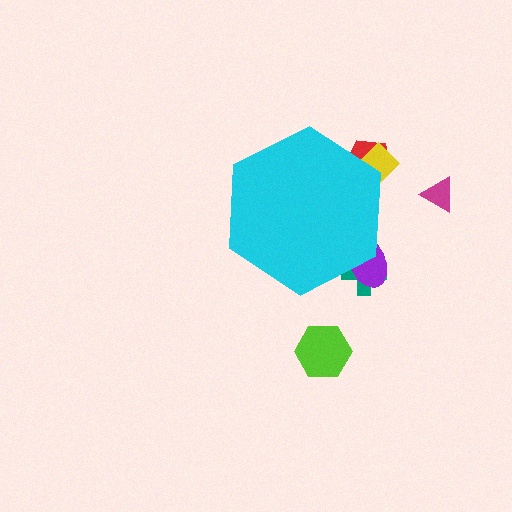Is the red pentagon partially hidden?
Yes, the red pentagon is partially hidden behind the cyan hexagon.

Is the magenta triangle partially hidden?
No, the magenta triangle is fully visible.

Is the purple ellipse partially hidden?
Yes, the purple ellipse is partially hidden behind the cyan hexagon.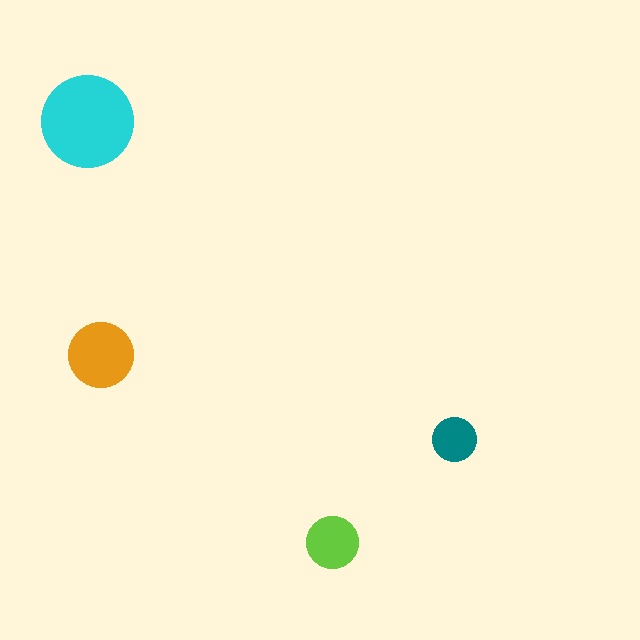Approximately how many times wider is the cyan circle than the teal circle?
About 2 times wider.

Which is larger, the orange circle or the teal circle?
The orange one.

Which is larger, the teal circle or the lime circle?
The lime one.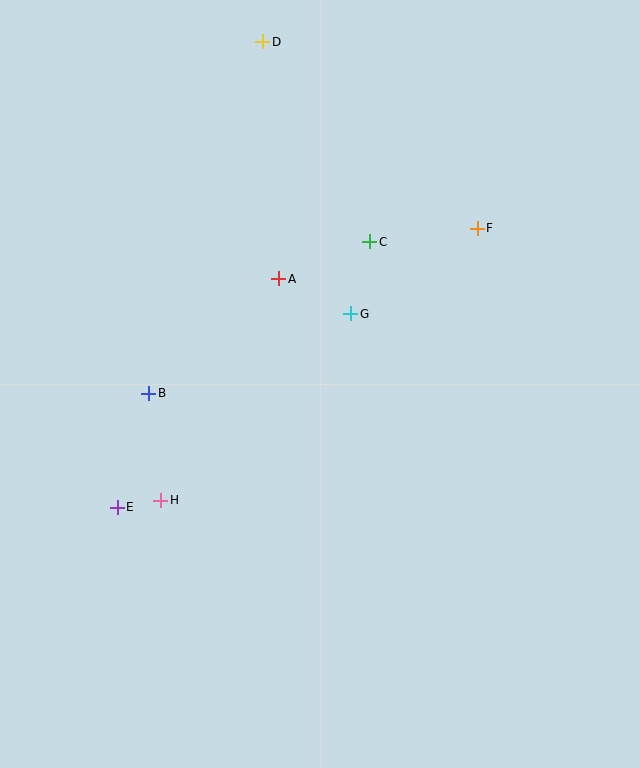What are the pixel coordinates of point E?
Point E is at (117, 507).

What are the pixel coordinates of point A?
Point A is at (279, 279).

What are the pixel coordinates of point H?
Point H is at (161, 500).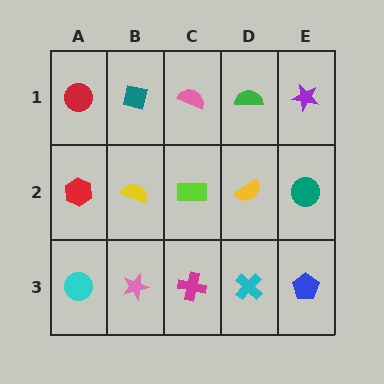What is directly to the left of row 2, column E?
A yellow semicircle.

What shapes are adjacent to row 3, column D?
A yellow semicircle (row 2, column D), a magenta cross (row 3, column C), a blue pentagon (row 3, column E).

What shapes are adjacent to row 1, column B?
A yellow semicircle (row 2, column B), a red circle (row 1, column A), a pink semicircle (row 1, column C).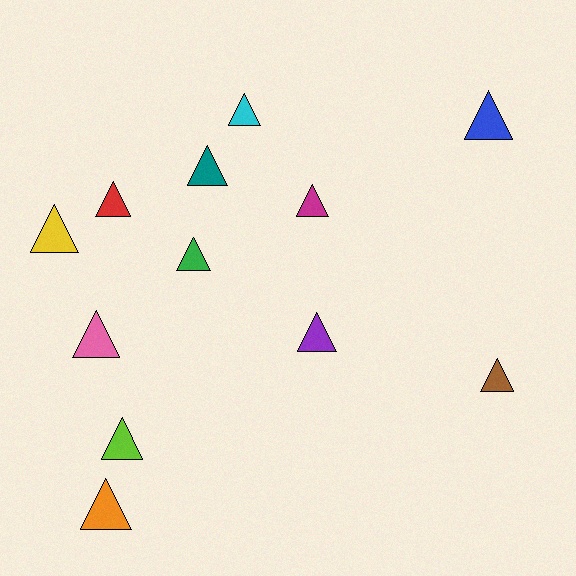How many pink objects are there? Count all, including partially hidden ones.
There is 1 pink object.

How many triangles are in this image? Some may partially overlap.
There are 12 triangles.